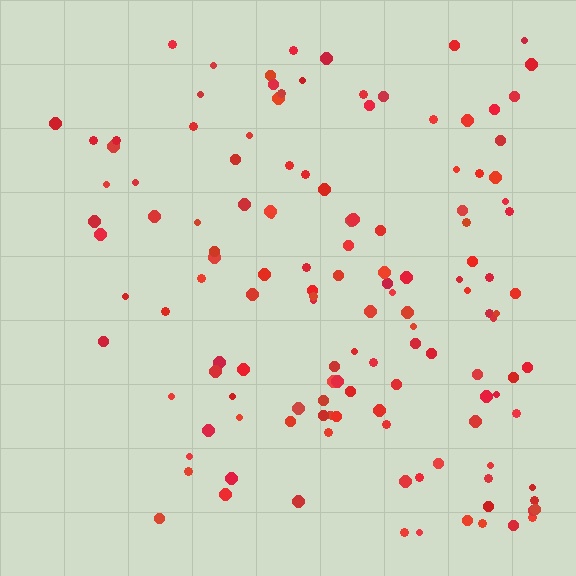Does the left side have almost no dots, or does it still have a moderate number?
Still a moderate number, just noticeably fewer than the right.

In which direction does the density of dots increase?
From left to right, with the right side densest.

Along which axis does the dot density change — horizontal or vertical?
Horizontal.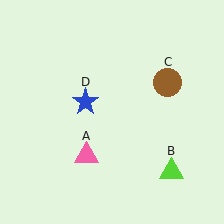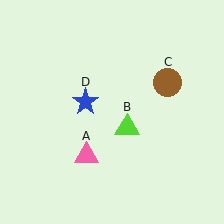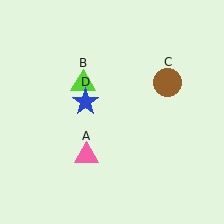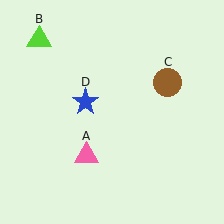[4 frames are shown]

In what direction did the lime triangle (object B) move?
The lime triangle (object B) moved up and to the left.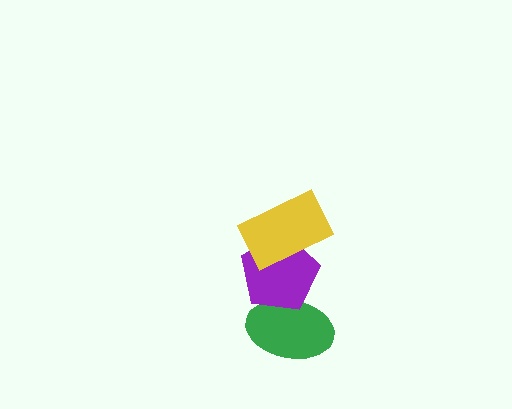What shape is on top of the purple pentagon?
The yellow rectangle is on top of the purple pentagon.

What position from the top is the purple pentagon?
The purple pentagon is 2nd from the top.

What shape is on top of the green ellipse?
The purple pentagon is on top of the green ellipse.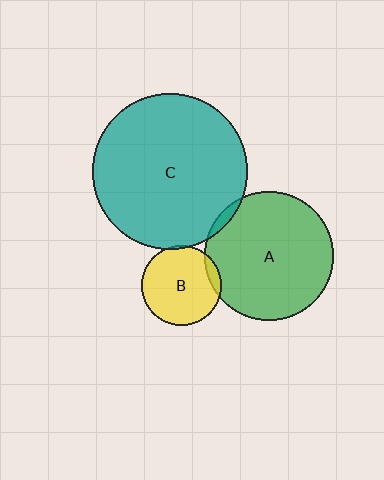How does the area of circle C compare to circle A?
Approximately 1.5 times.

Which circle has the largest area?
Circle C (teal).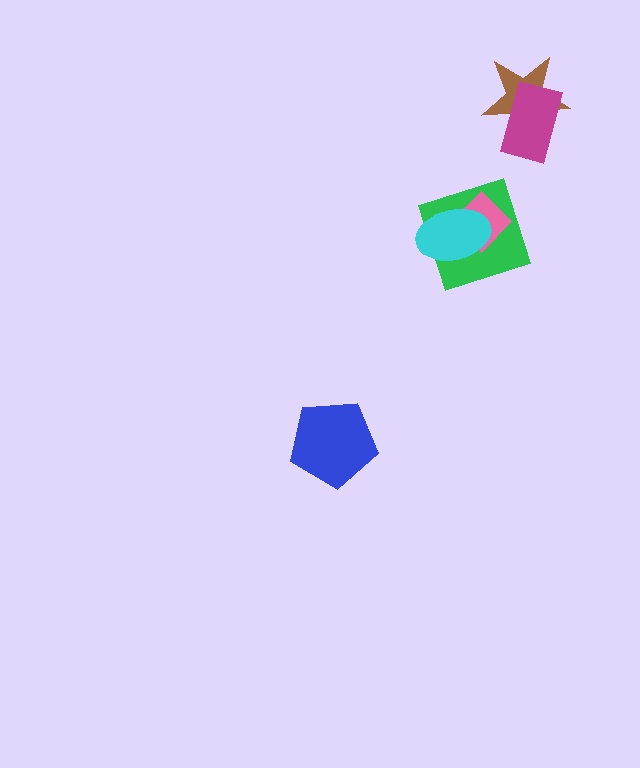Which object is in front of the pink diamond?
The cyan ellipse is in front of the pink diamond.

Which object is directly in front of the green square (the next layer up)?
The pink diamond is directly in front of the green square.